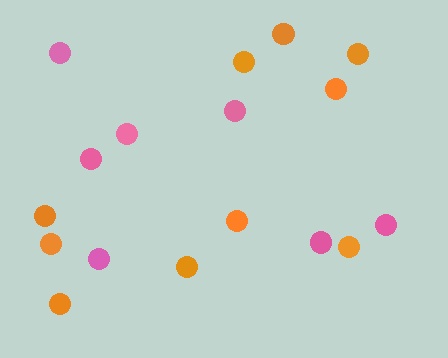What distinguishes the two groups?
There are 2 groups: one group of pink circles (7) and one group of orange circles (10).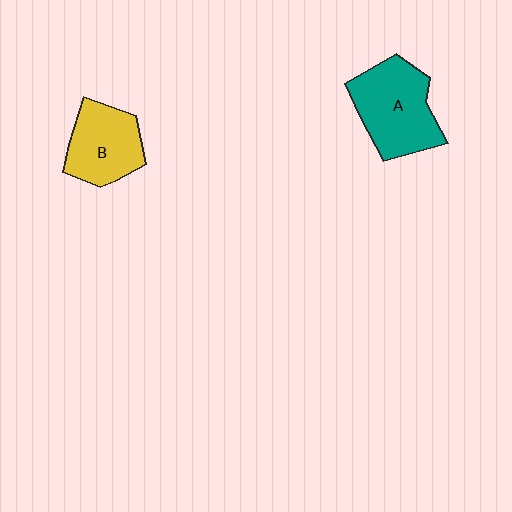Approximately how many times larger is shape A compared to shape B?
Approximately 1.3 times.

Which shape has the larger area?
Shape A (teal).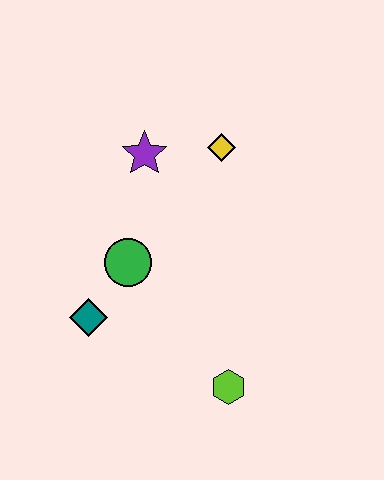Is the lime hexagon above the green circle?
No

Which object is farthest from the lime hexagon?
The purple star is farthest from the lime hexagon.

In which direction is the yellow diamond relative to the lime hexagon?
The yellow diamond is above the lime hexagon.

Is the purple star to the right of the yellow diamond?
No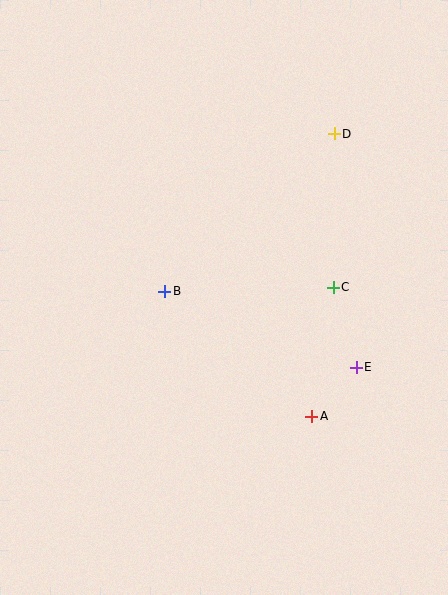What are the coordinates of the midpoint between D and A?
The midpoint between D and A is at (323, 275).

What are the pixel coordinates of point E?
Point E is at (356, 367).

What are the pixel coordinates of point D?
Point D is at (334, 134).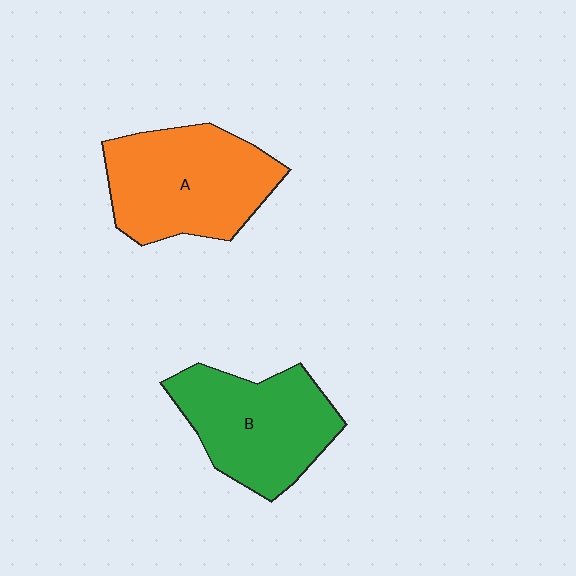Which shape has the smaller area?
Shape B (green).